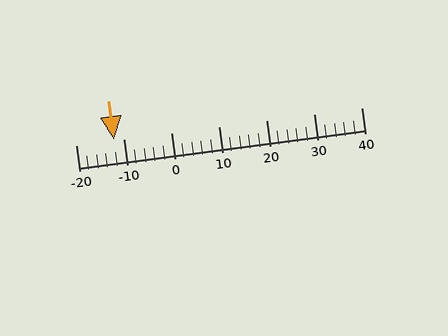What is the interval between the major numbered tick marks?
The major tick marks are spaced 10 units apart.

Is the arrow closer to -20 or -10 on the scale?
The arrow is closer to -10.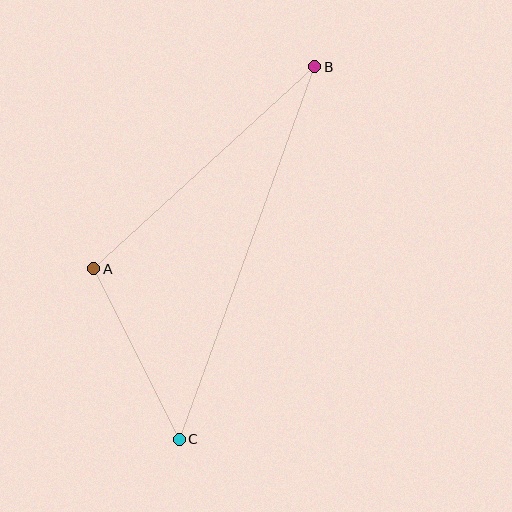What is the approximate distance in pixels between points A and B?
The distance between A and B is approximately 300 pixels.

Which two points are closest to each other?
Points A and C are closest to each other.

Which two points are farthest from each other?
Points B and C are farthest from each other.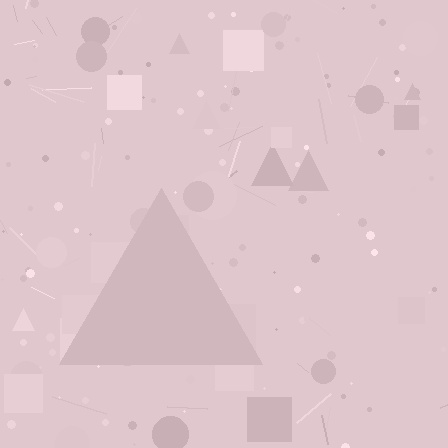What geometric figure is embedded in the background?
A triangle is embedded in the background.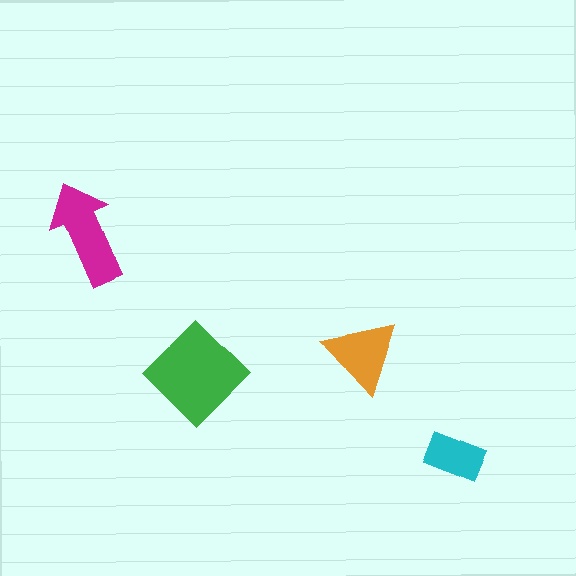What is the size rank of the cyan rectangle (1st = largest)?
4th.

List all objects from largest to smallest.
The green diamond, the magenta arrow, the orange triangle, the cyan rectangle.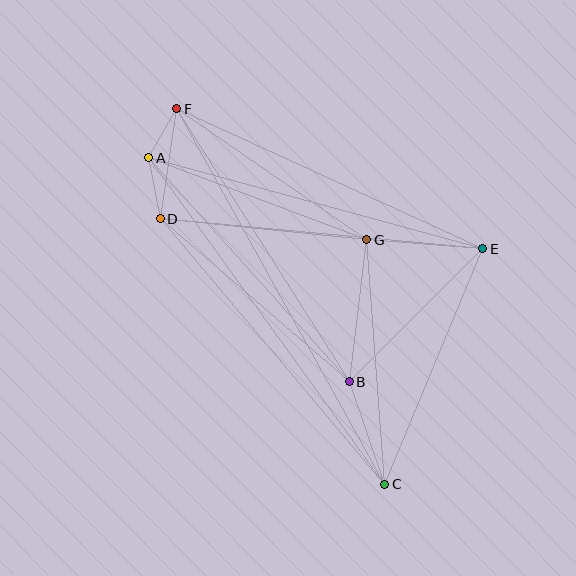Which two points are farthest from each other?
Points C and F are farthest from each other.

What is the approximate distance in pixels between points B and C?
The distance between B and C is approximately 108 pixels.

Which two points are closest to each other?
Points A and F are closest to each other.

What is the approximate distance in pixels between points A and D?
The distance between A and D is approximately 62 pixels.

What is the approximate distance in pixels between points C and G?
The distance between C and G is approximately 245 pixels.